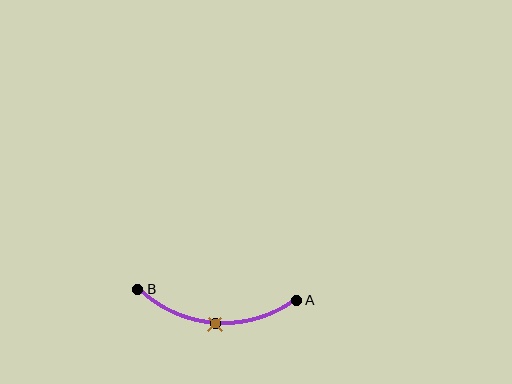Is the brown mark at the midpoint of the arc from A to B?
Yes. The brown mark lies on the arc at equal arc-length from both A and B — it is the arc midpoint.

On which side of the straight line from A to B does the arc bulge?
The arc bulges below the straight line connecting A and B.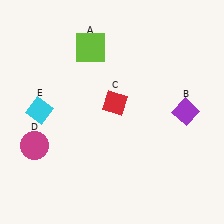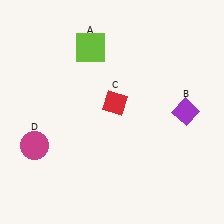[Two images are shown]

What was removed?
The cyan diamond (E) was removed in Image 2.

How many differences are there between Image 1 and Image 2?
There is 1 difference between the two images.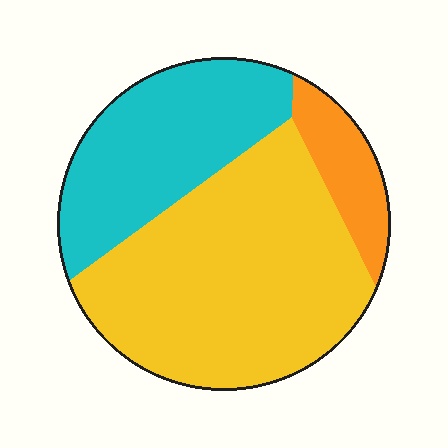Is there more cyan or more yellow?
Yellow.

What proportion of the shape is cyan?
Cyan covers 32% of the shape.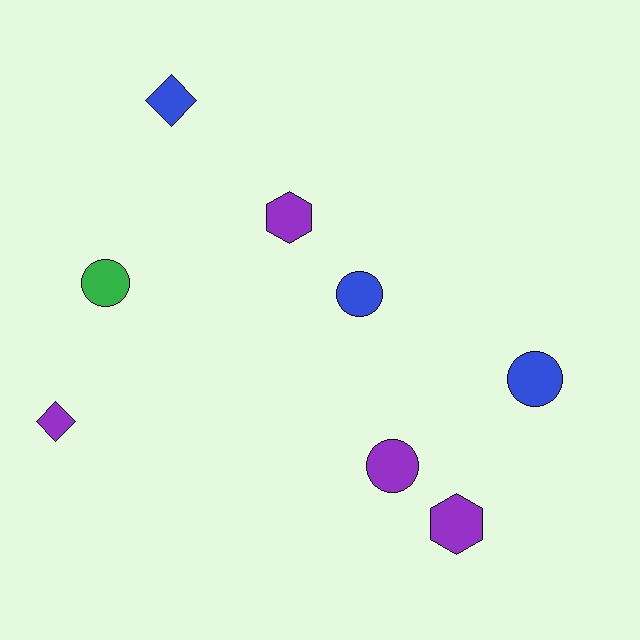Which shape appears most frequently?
Circle, with 4 objects.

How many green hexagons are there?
There are no green hexagons.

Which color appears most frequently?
Purple, with 4 objects.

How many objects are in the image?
There are 8 objects.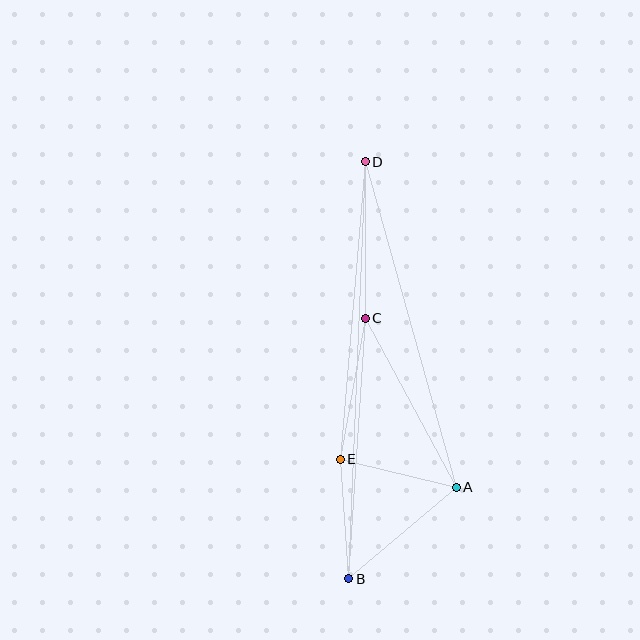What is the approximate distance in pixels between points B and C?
The distance between B and C is approximately 261 pixels.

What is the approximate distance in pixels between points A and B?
The distance between A and B is approximately 141 pixels.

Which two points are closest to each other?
Points A and E are closest to each other.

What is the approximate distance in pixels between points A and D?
The distance between A and D is approximately 338 pixels.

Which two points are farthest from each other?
Points B and D are farthest from each other.